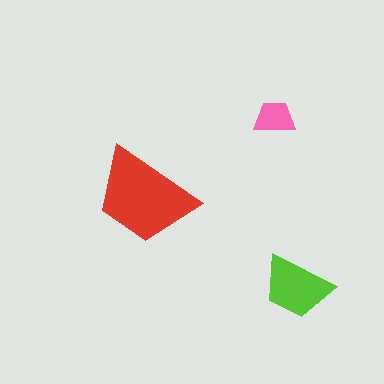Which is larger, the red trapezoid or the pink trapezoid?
The red one.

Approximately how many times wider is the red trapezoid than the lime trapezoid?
About 1.5 times wider.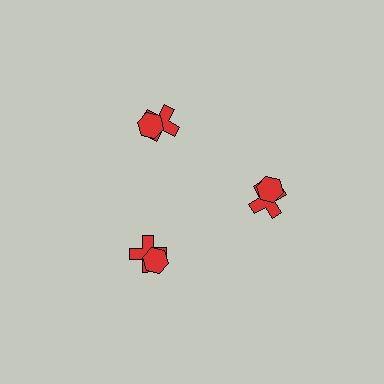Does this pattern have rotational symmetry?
Yes, this pattern has 3-fold rotational symmetry. It looks the same after rotating 120 degrees around the center.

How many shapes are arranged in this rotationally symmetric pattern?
There are 6 shapes, arranged in 3 groups of 2.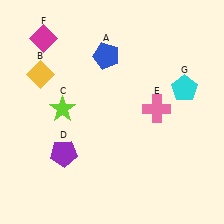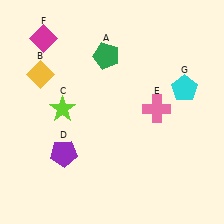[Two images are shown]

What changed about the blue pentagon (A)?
In Image 1, A is blue. In Image 2, it changed to green.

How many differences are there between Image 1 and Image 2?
There is 1 difference between the two images.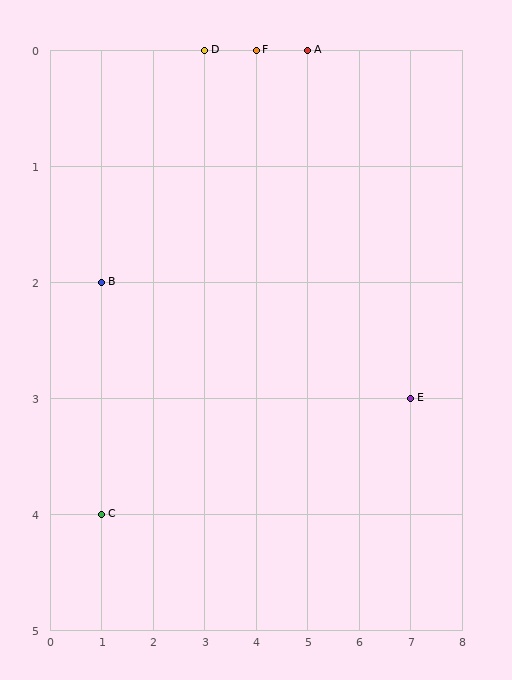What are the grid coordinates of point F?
Point F is at grid coordinates (4, 0).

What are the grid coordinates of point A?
Point A is at grid coordinates (5, 0).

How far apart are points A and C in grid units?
Points A and C are 4 columns and 4 rows apart (about 5.7 grid units diagonally).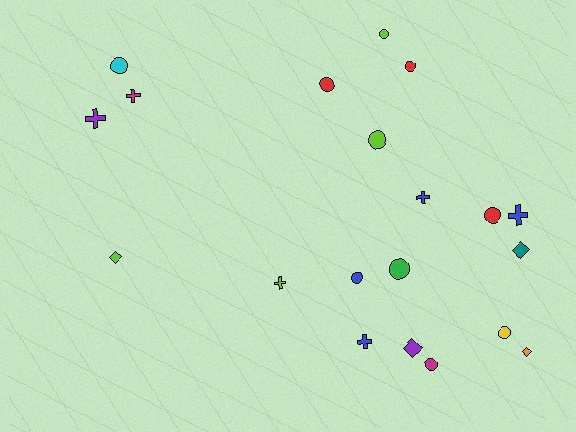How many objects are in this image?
There are 20 objects.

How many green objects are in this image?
There is 1 green object.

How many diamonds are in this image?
There are 4 diamonds.